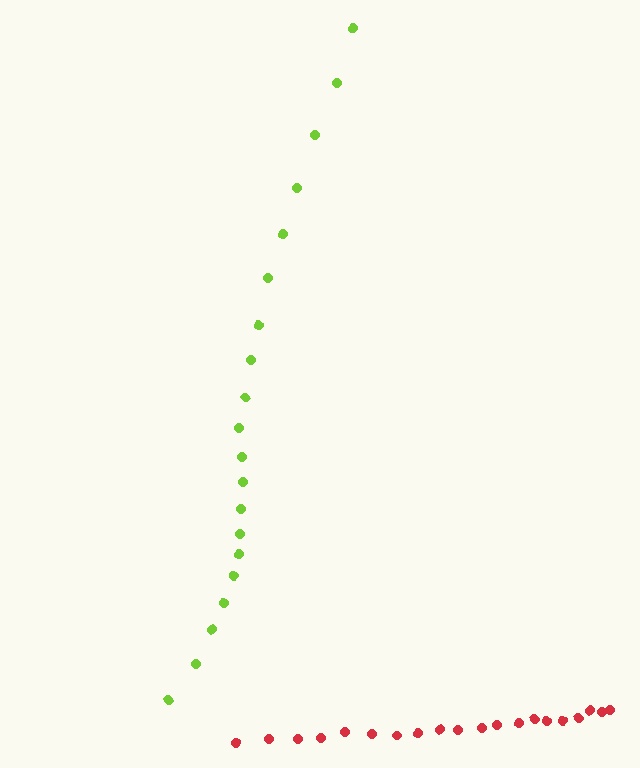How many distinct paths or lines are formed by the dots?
There are 2 distinct paths.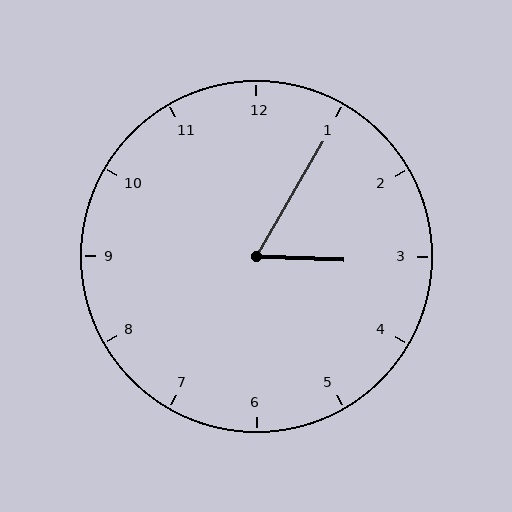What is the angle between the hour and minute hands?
Approximately 62 degrees.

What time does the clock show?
3:05.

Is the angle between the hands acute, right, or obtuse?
It is acute.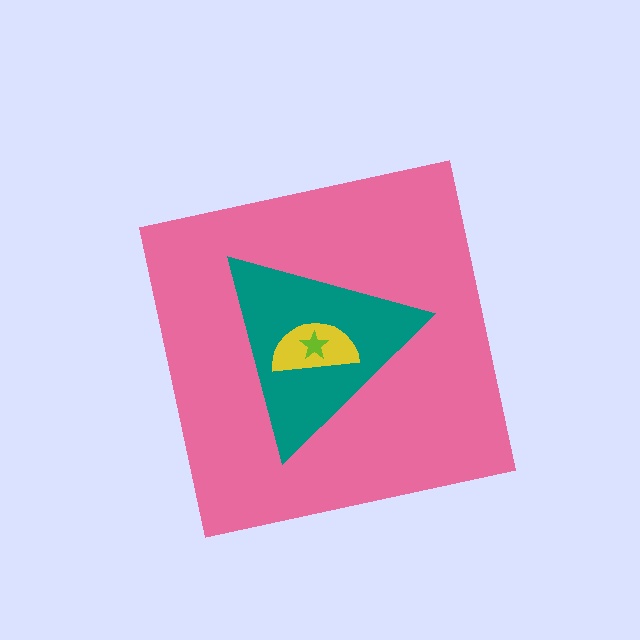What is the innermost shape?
The lime star.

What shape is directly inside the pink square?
The teal triangle.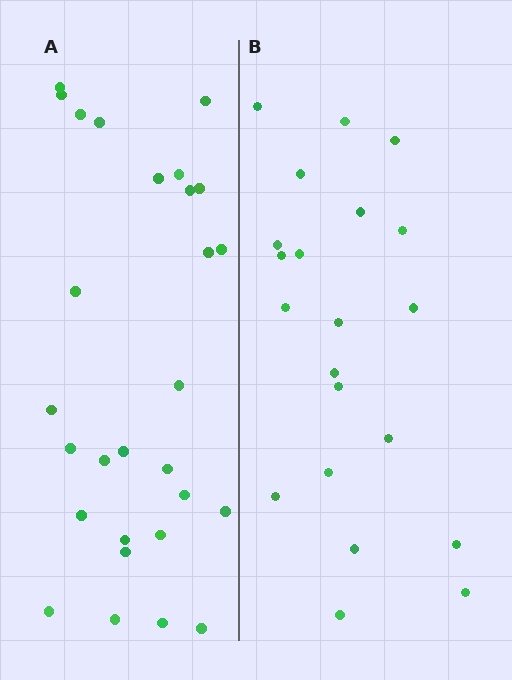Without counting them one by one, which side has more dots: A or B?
Region A (the left region) has more dots.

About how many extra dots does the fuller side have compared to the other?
Region A has roughly 8 or so more dots than region B.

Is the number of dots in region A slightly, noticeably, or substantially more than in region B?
Region A has noticeably more, but not dramatically so. The ratio is roughly 1.3 to 1.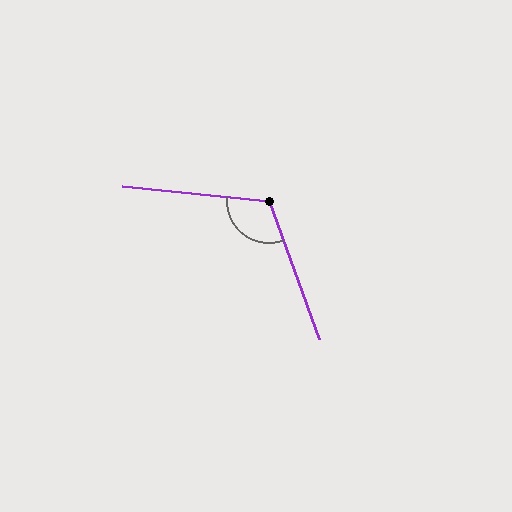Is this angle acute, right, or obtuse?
It is obtuse.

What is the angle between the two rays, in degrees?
Approximately 116 degrees.